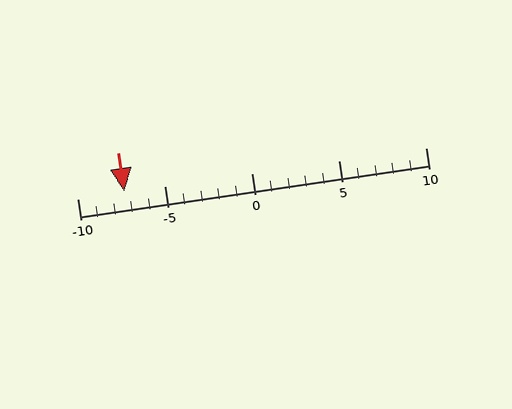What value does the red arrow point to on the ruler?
The red arrow points to approximately -7.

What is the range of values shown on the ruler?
The ruler shows values from -10 to 10.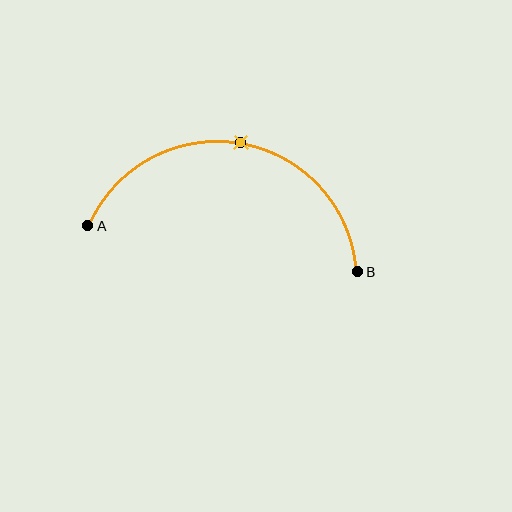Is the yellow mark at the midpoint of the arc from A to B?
Yes. The yellow mark lies on the arc at equal arc-length from both A and B — it is the arc midpoint.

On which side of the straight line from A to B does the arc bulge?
The arc bulges above the straight line connecting A and B.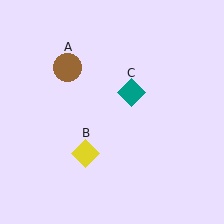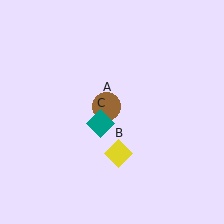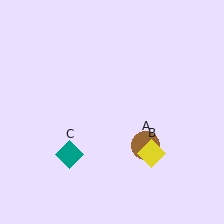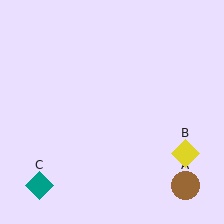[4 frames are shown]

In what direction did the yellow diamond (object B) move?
The yellow diamond (object B) moved right.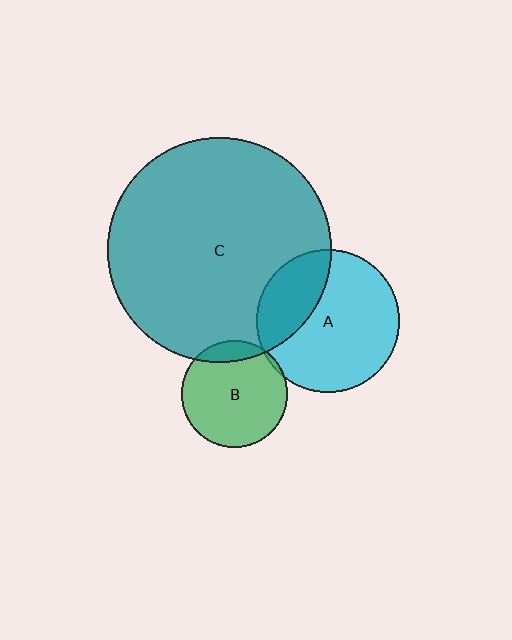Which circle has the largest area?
Circle C (teal).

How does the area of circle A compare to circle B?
Approximately 1.8 times.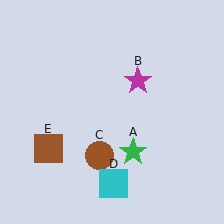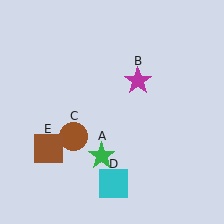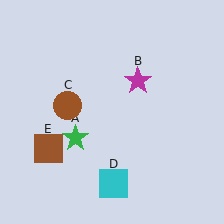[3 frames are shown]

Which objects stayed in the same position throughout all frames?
Magenta star (object B) and cyan square (object D) and brown square (object E) remained stationary.